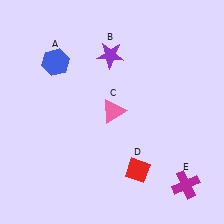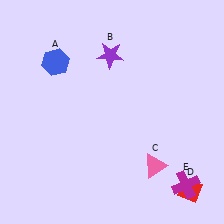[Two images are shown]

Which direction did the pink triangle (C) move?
The pink triangle (C) moved down.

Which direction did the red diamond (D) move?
The red diamond (D) moved right.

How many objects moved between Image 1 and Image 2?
2 objects moved between the two images.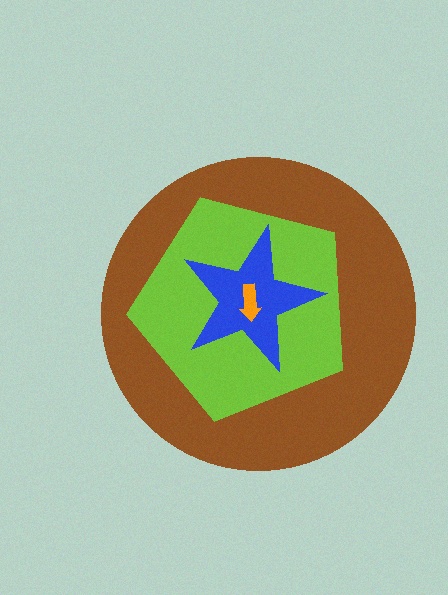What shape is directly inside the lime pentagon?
The blue star.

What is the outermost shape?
The brown circle.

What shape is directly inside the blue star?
The orange arrow.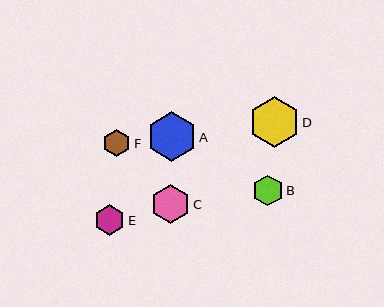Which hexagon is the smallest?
Hexagon F is the smallest with a size of approximately 28 pixels.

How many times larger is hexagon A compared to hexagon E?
Hexagon A is approximately 1.6 times the size of hexagon E.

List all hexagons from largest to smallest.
From largest to smallest: D, A, C, B, E, F.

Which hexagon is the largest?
Hexagon D is the largest with a size of approximately 51 pixels.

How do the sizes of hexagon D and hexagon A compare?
Hexagon D and hexagon A are approximately the same size.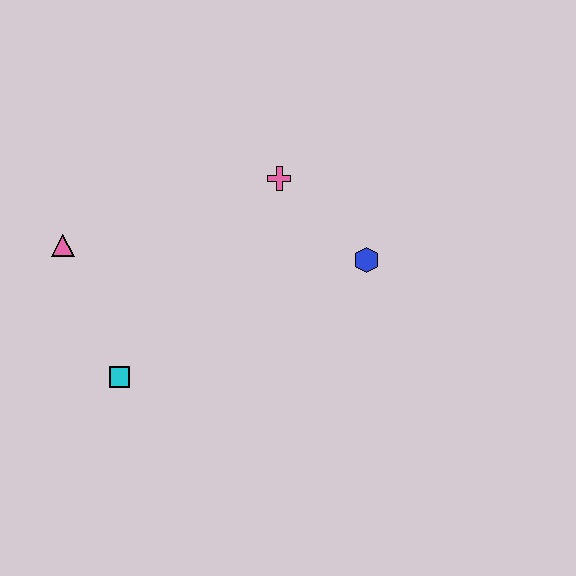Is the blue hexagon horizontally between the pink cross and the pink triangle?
No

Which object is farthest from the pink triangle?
The blue hexagon is farthest from the pink triangle.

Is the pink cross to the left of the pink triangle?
No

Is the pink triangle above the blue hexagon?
Yes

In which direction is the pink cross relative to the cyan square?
The pink cross is above the cyan square.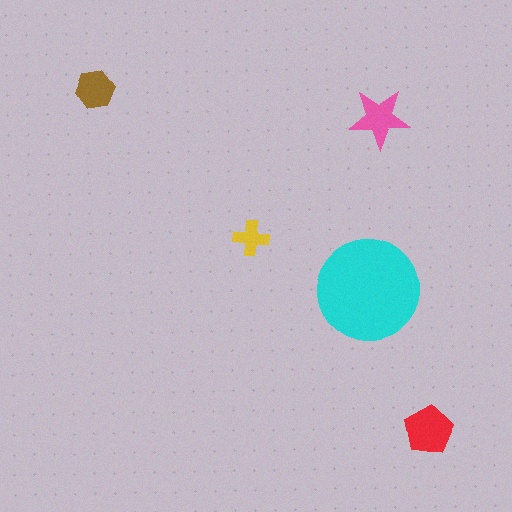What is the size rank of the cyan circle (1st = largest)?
1st.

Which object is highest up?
The brown hexagon is topmost.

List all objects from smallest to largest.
The yellow cross, the brown hexagon, the pink star, the red pentagon, the cyan circle.